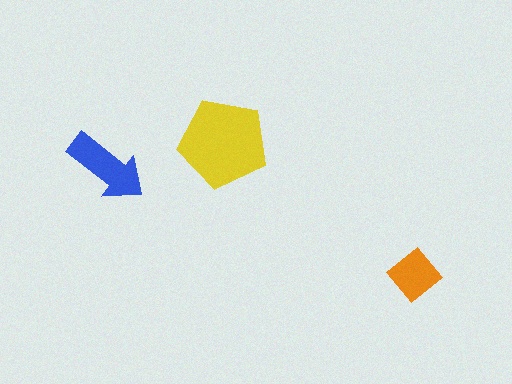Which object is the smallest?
The orange diamond.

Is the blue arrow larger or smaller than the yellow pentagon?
Smaller.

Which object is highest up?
The yellow pentagon is topmost.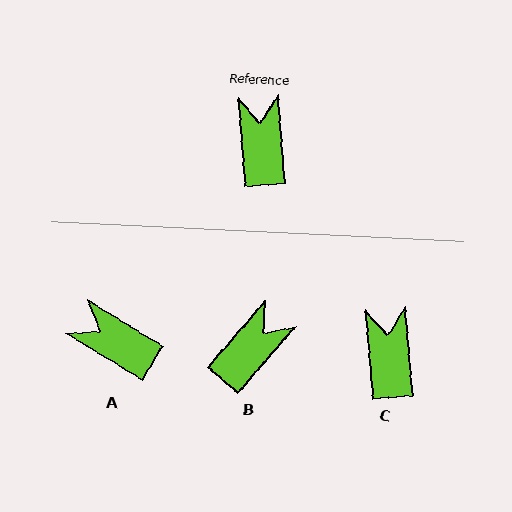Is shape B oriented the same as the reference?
No, it is off by about 46 degrees.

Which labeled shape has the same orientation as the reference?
C.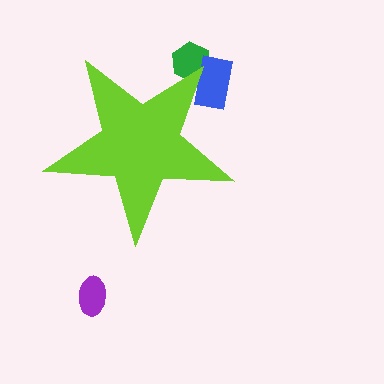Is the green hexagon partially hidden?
Yes, the green hexagon is partially hidden behind the lime star.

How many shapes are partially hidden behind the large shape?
2 shapes are partially hidden.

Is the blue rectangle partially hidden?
Yes, the blue rectangle is partially hidden behind the lime star.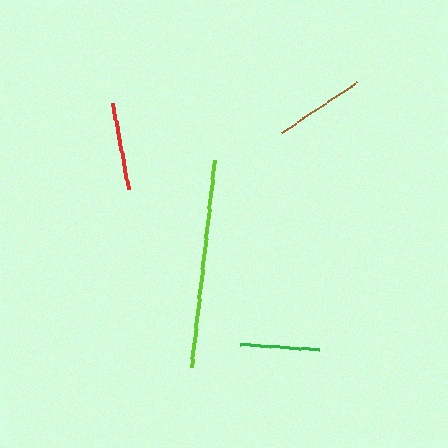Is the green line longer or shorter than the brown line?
The brown line is longer than the green line.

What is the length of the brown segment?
The brown segment is approximately 90 pixels long.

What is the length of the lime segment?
The lime segment is approximately 208 pixels long.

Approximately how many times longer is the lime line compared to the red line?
The lime line is approximately 2.4 times the length of the red line.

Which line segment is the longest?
The lime line is the longest at approximately 208 pixels.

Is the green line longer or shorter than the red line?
The red line is longer than the green line.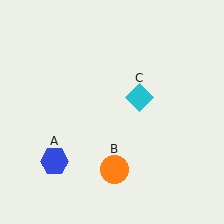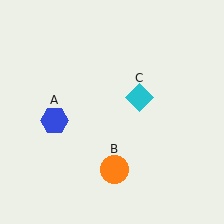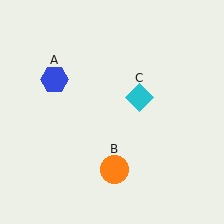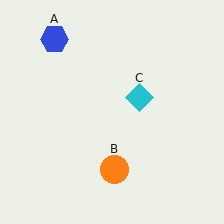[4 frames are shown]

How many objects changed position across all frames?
1 object changed position: blue hexagon (object A).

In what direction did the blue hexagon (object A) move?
The blue hexagon (object A) moved up.